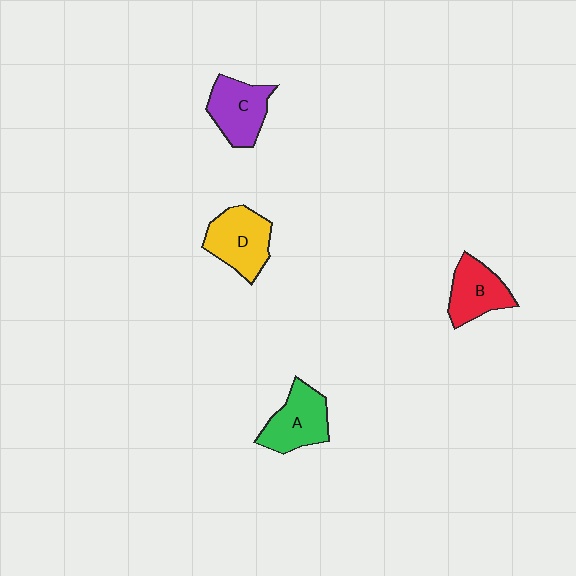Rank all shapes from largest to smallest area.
From largest to smallest: D (yellow), A (green), C (purple), B (red).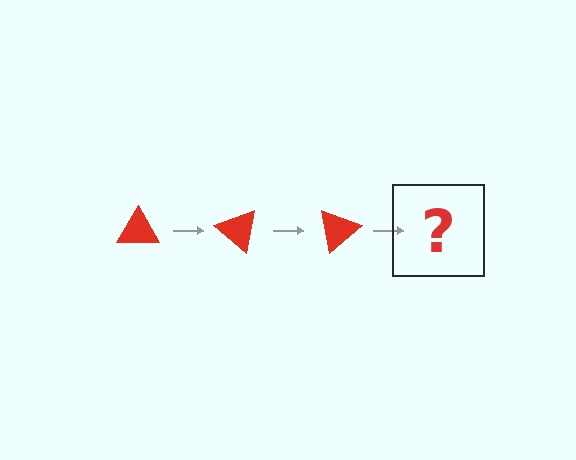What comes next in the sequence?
The next element should be a red triangle rotated 120 degrees.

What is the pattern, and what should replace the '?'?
The pattern is that the triangle rotates 40 degrees each step. The '?' should be a red triangle rotated 120 degrees.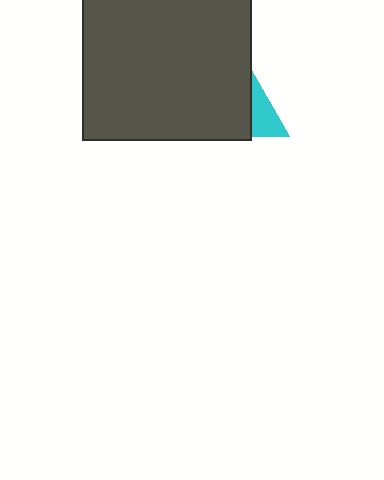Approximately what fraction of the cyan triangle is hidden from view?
Roughly 67% of the cyan triangle is hidden behind the dark gray square.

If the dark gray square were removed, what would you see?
You would see the complete cyan triangle.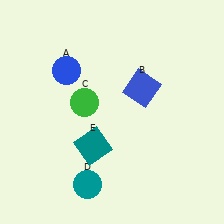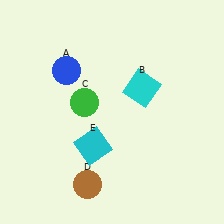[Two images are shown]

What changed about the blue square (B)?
In Image 1, B is blue. In Image 2, it changed to cyan.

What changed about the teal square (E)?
In Image 1, E is teal. In Image 2, it changed to cyan.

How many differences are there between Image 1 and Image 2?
There are 3 differences between the two images.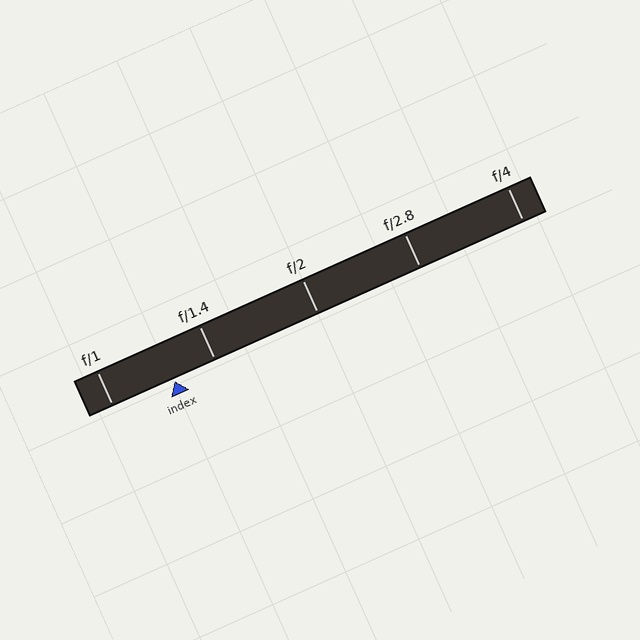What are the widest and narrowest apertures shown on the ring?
The widest aperture shown is f/1 and the narrowest is f/4.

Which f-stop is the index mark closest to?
The index mark is closest to f/1.4.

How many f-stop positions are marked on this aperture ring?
There are 5 f-stop positions marked.